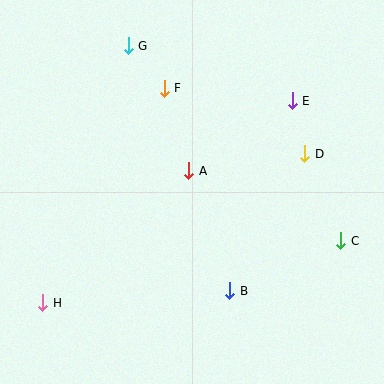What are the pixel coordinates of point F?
Point F is at (164, 88).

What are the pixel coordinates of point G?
Point G is at (128, 46).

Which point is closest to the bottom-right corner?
Point C is closest to the bottom-right corner.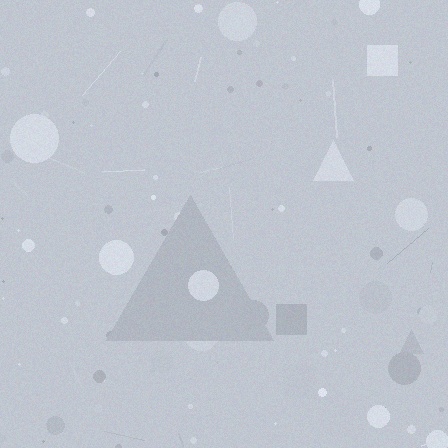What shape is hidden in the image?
A triangle is hidden in the image.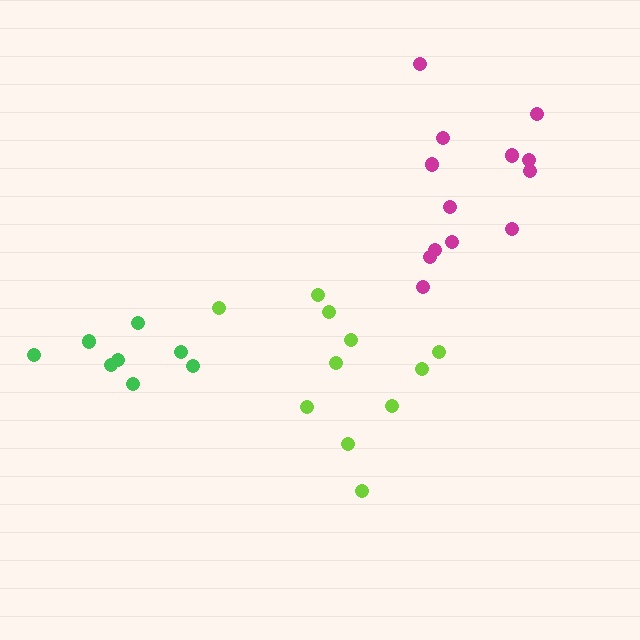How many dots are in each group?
Group 1: 8 dots, Group 2: 11 dots, Group 3: 13 dots (32 total).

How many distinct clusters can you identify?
There are 3 distinct clusters.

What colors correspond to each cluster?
The clusters are colored: green, lime, magenta.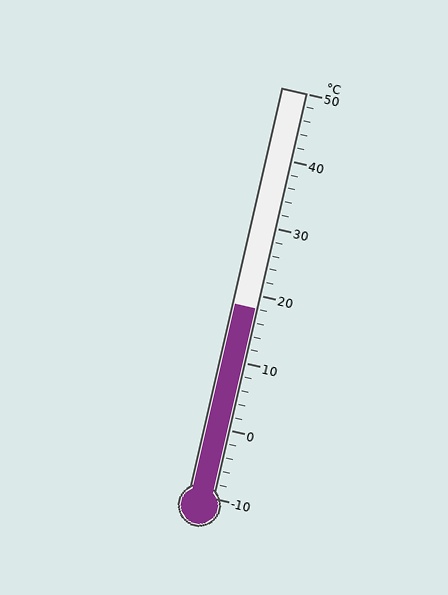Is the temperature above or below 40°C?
The temperature is below 40°C.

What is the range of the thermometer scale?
The thermometer scale ranges from -10°C to 50°C.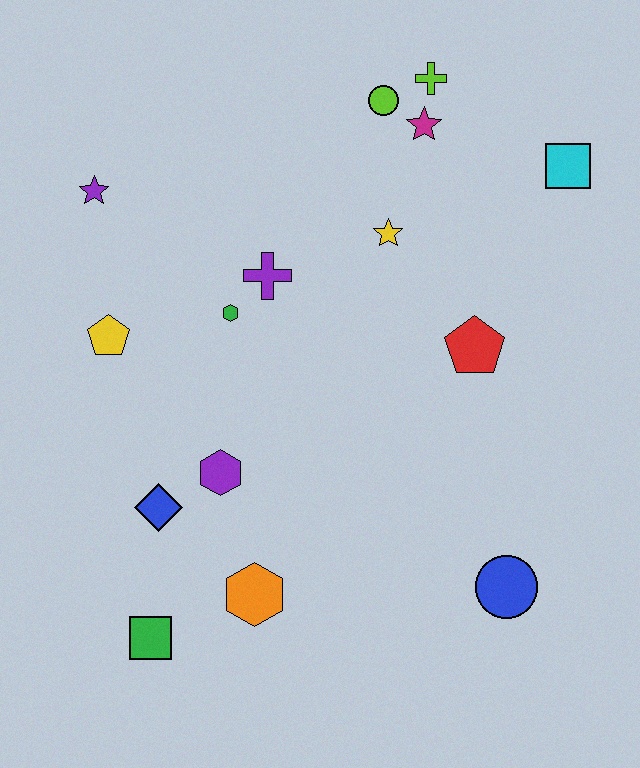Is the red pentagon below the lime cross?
Yes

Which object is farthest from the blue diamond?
The cyan square is farthest from the blue diamond.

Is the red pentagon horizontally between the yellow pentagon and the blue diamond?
No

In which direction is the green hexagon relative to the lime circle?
The green hexagon is below the lime circle.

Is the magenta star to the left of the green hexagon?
No